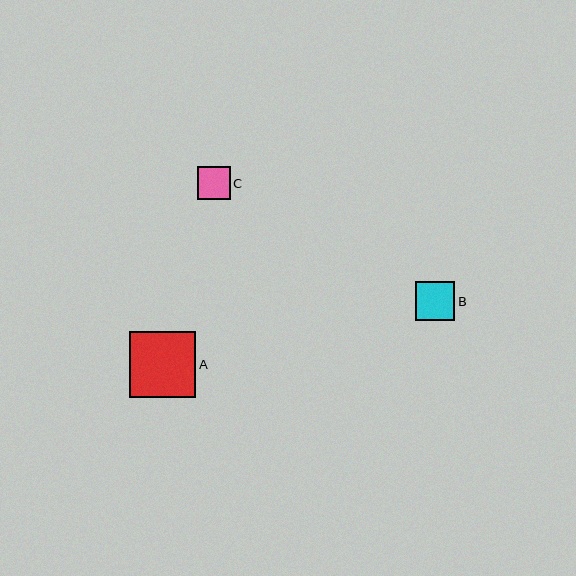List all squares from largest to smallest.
From largest to smallest: A, B, C.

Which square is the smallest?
Square C is the smallest with a size of approximately 33 pixels.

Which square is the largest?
Square A is the largest with a size of approximately 66 pixels.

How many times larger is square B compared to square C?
Square B is approximately 1.2 times the size of square C.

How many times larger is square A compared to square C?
Square A is approximately 2.0 times the size of square C.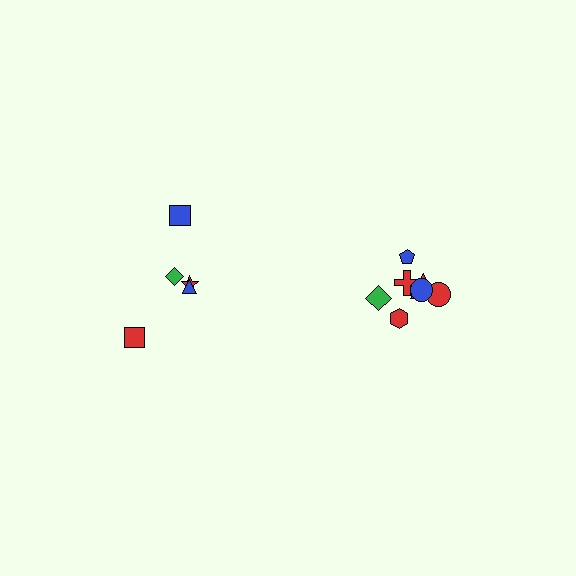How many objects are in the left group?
There are 5 objects.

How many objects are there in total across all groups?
There are 12 objects.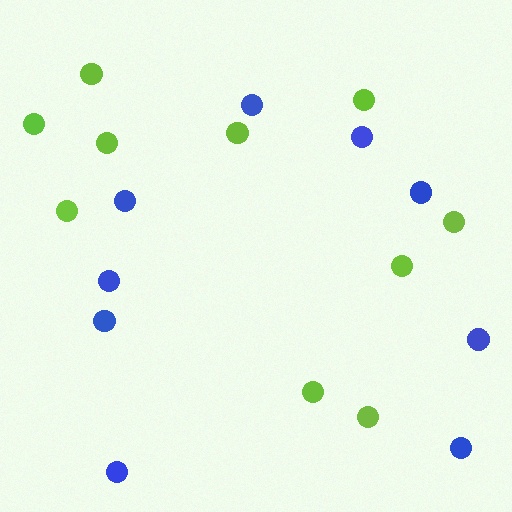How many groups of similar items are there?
There are 2 groups: one group of blue circles (9) and one group of lime circles (10).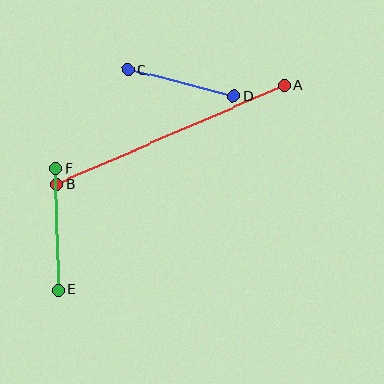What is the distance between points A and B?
The distance is approximately 248 pixels.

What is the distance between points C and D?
The distance is approximately 109 pixels.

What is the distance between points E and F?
The distance is approximately 122 pixels.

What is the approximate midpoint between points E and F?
The midpoint is at approximately (57, 229) pixels.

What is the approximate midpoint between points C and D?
The midpoint is at approximately (181, 83) pixels.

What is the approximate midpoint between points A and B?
The midpoint is at approximately (170, 135) pixels.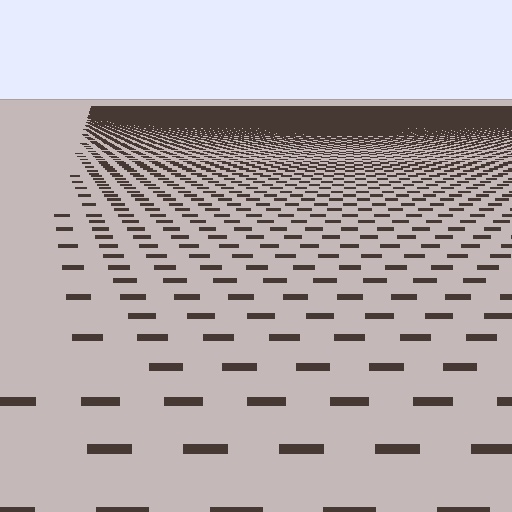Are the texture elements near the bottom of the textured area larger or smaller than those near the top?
Larger. Near the bottom, elements are closer to the viewer and appear at a bigger on-screen size.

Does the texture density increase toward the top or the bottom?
Density increases toward the top.